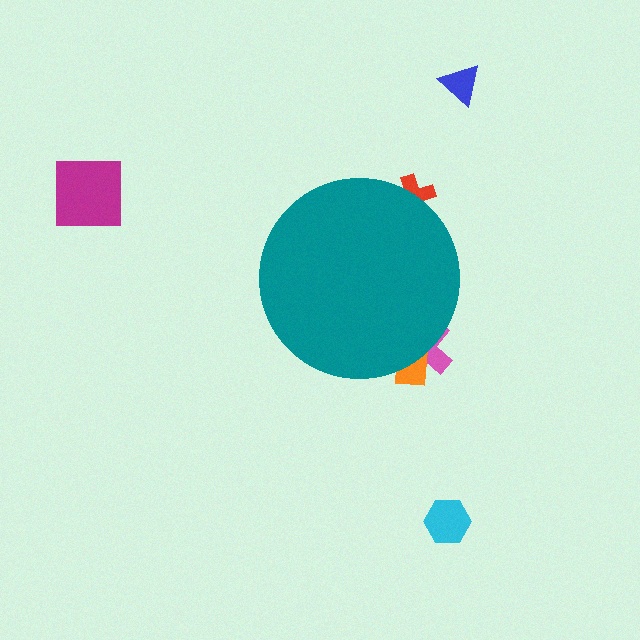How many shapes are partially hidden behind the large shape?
3 shapes are partially hidden.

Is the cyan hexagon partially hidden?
No, the cyan hexagon is fully visible.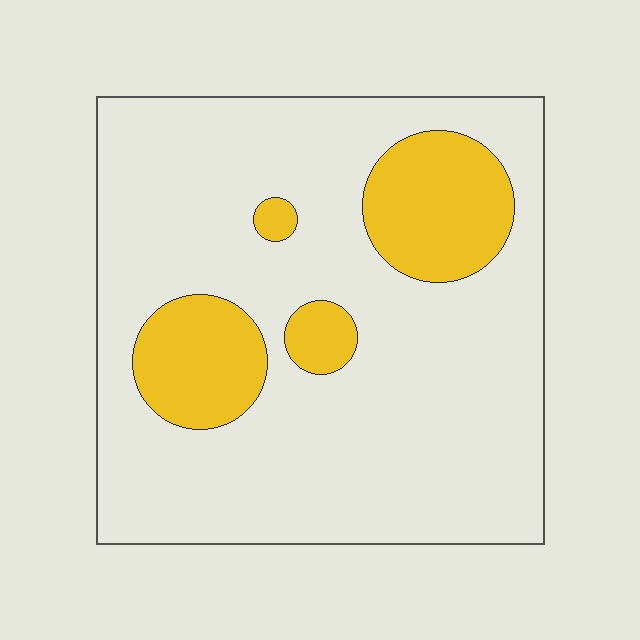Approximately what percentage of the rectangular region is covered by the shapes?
Approximately 20%.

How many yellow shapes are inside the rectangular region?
4.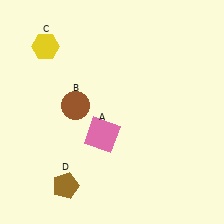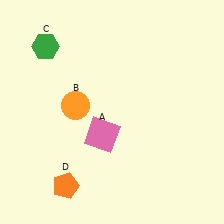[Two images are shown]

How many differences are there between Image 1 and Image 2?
There are 3 differences between the two images.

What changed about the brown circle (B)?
In Image 1, B is brown. In Image 2, it changed to orange.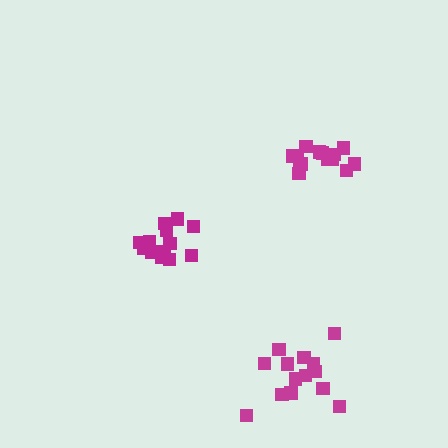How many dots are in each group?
Group 1: 14 dots, Group 2: 14 dots, Group 3: 13 dots (41 total).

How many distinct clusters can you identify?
There are 3 distinct clusters.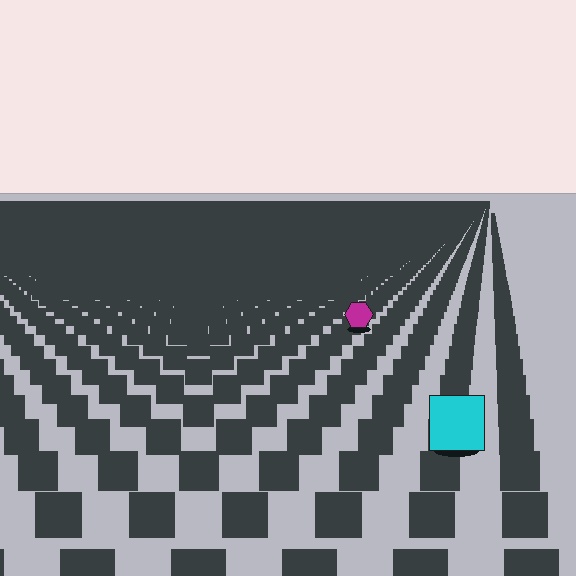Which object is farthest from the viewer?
The magenta hexagon is farthest from the viewer. It appears smaller and the ground texture around it is denser.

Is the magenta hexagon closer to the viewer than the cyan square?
No. The cyan square is closer — you can tell from the texture gradient: the ground texture is coarser near it.